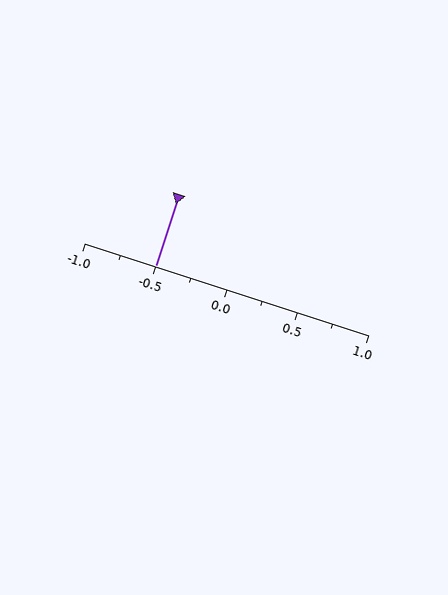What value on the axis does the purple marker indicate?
The marker indicates approximately -0.5.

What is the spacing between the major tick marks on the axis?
The major ticks are spaced 0.5 apart.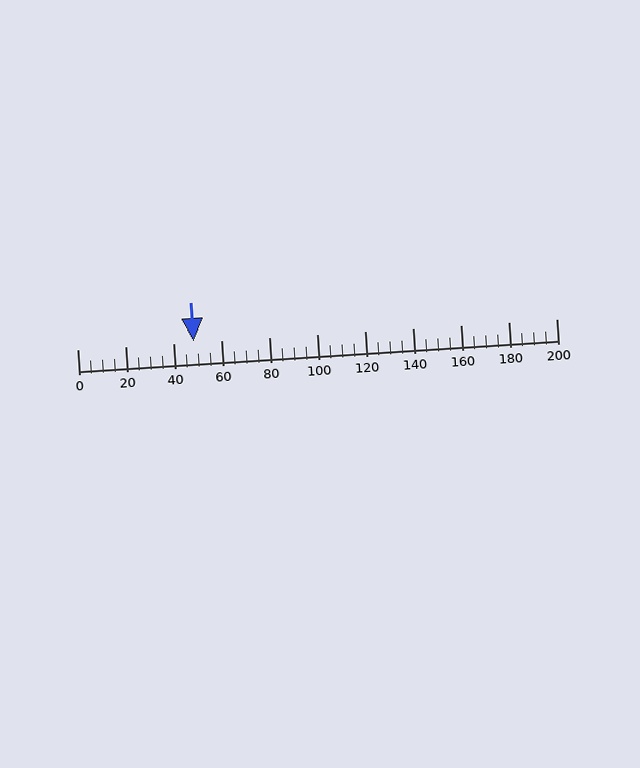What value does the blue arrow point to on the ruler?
The blue arrow points to approximately 48.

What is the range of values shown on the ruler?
The ruler shows values from 0 to 200.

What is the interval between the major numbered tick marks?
The major tick marks are spaced 20 units apart.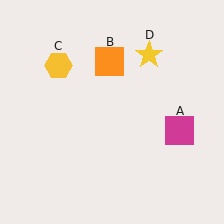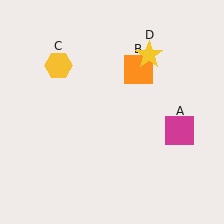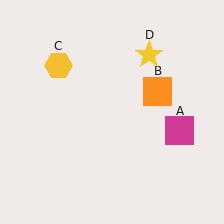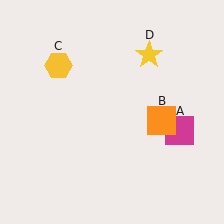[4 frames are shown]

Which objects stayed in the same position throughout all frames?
Magenta square (object A) and yellow hexagon (object C) and yellow star (object D) remained stationary.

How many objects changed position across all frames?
1 object changed position: orange square (object B).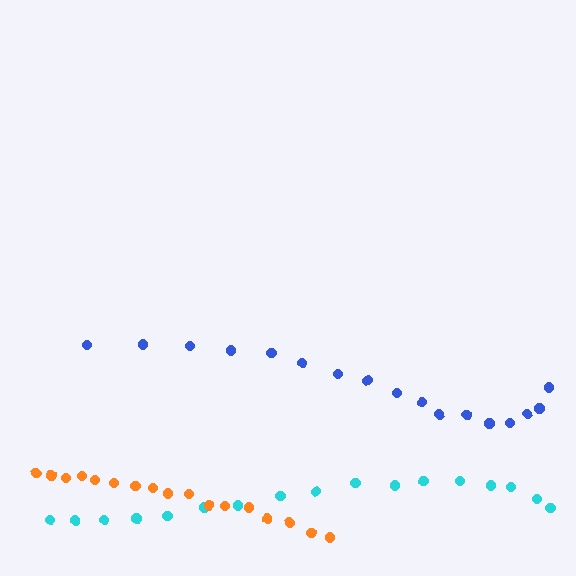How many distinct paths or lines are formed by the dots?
There are 3 distinct paths.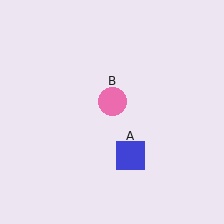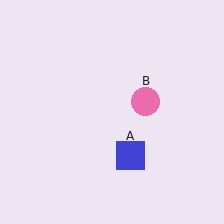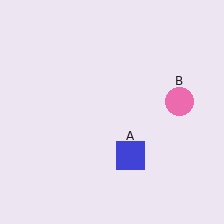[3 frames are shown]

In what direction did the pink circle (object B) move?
The pink circle (object B) moved right.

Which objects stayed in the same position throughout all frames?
Blue square (object A) remained stationary.